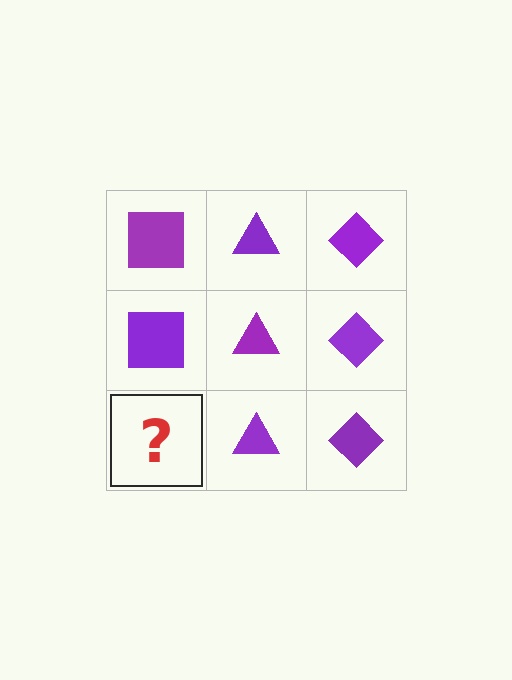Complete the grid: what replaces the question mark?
The question mark should be replaced with a purple square.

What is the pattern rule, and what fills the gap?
The rule is that each column has a consistent shape. The gap should be filled with a purple square.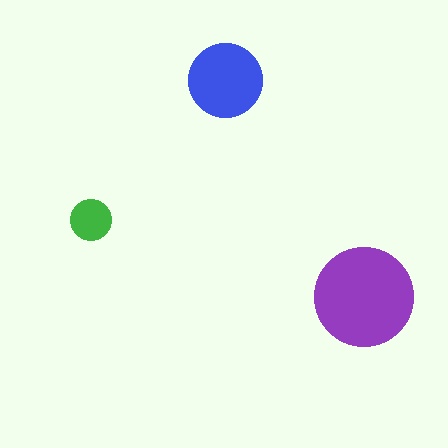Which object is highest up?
The blue circle is topmost.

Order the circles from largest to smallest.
the purple one, the blue one, the green one.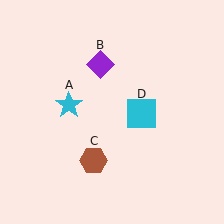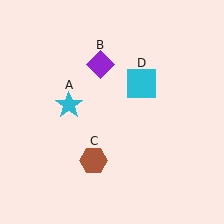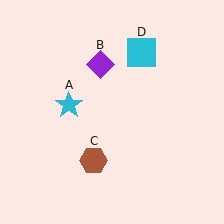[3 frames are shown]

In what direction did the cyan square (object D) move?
The cyan square (object D) moved up.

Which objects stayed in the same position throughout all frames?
Cyan star (object A) and purple diamond (object B) and brown hexagon (object C) remained stationary.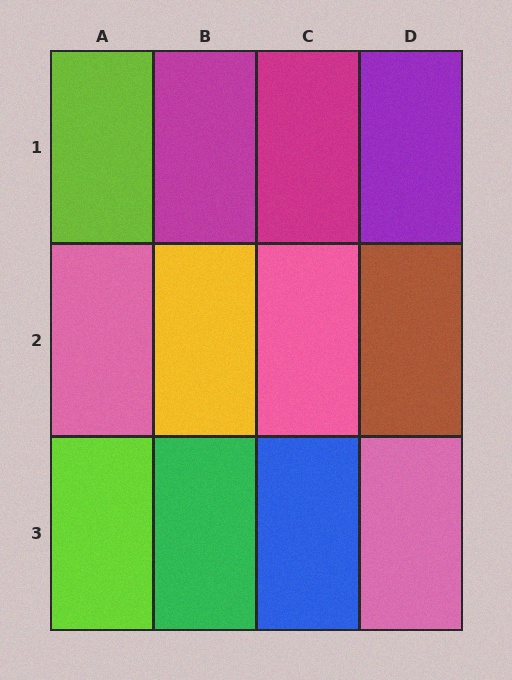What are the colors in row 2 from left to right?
Pink, yellow, pink, brown.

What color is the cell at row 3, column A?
Lime.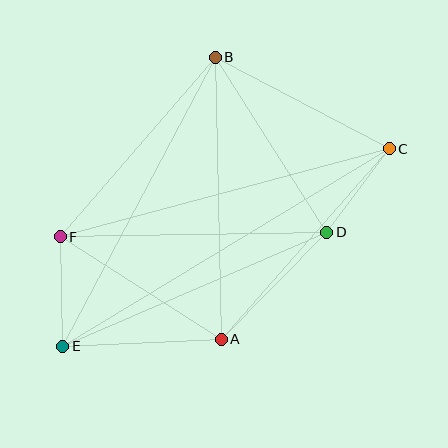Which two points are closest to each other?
Points C and D are closest to each other.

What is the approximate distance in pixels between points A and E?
The distance between A and E is approximately 159 pixels.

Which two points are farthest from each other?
Points C and E are farthest from each other.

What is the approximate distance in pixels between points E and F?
The distance between E and F is approximately 110 pixels.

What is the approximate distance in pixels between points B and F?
The distance between B and F is approximately 238 pixels.